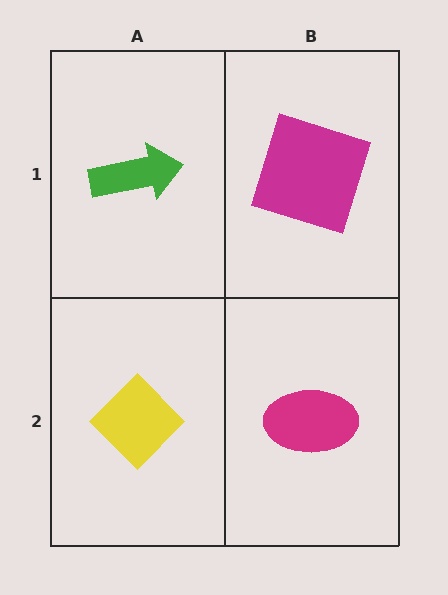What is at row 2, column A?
A yellow diamond.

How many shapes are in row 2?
2 shapes.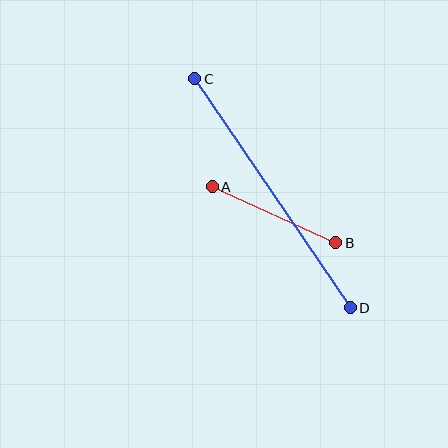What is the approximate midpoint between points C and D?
The midpoint is at approximately (273, 193) pixels.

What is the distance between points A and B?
The distance is approximately 136 pixels.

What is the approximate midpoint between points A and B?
The midpoint is at approximately (274, 215) pixels.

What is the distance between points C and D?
The distance is approximately 277 pixels.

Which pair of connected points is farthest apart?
Points C and D are farthest apart.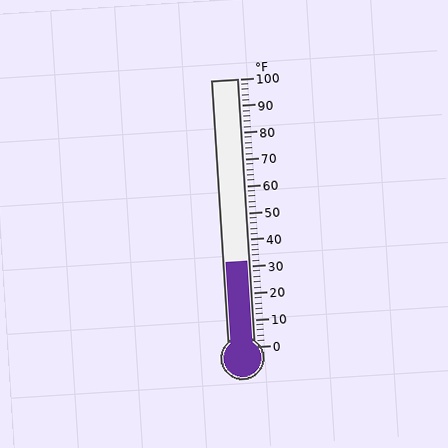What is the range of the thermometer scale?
The thermometer scale ranges from 0°F to 100°F.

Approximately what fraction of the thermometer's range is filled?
The thermometer is filled to approximately 30% of its range.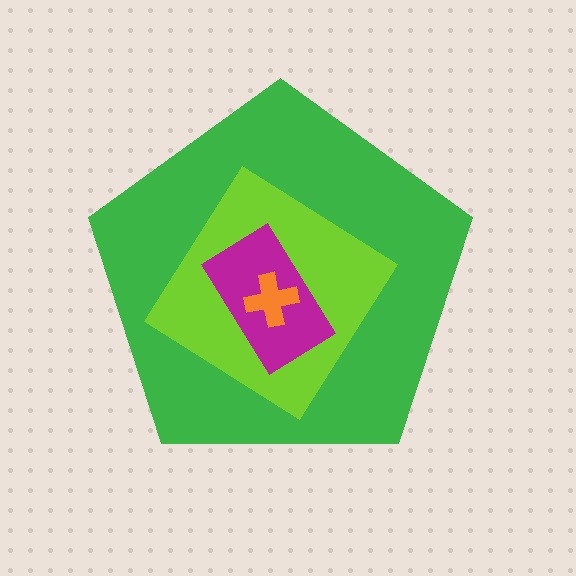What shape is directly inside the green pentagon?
The lime diamond.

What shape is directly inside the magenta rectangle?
The orange cross.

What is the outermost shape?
The green pentagon.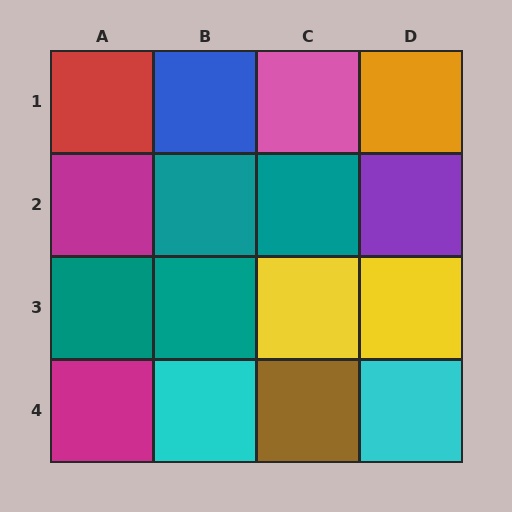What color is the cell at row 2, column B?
Teal.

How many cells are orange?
1 cell is orange.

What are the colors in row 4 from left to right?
Magenta, cyan, brown, cyan.